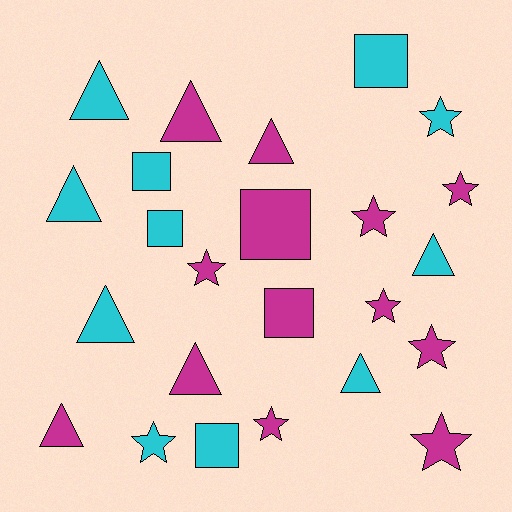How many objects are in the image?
There are 24 objects.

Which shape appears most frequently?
Star, with 9 objects.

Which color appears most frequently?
Magenta, with 13 objects.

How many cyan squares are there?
There are 4 cyan squares.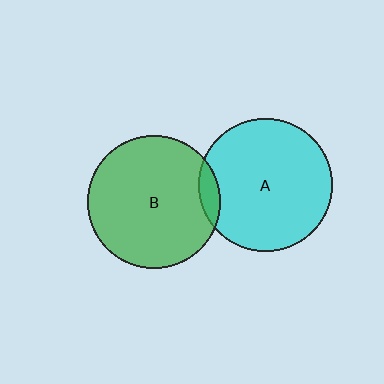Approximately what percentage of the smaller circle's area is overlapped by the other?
Approximately 5%.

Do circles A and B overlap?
Yes.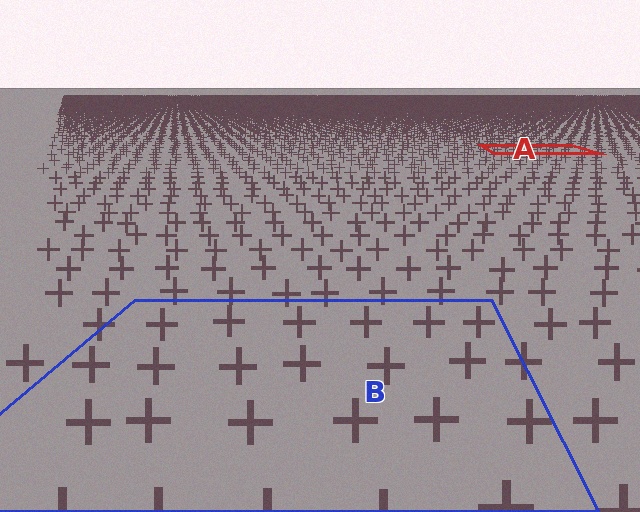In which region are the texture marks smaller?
The texture marks are smaller in region A, because it is farther away.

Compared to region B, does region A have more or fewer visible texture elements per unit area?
Region A has more texture elements per unit area — they are packed more densely because it is farther away.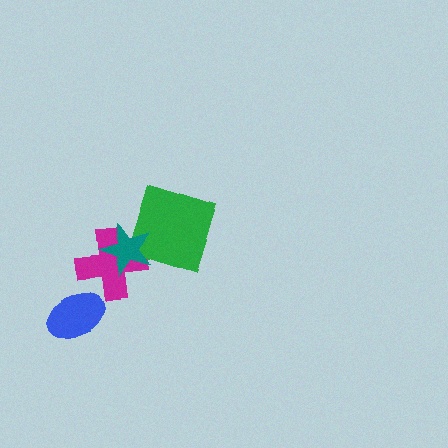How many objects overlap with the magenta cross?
1 object overlaps with the magenta cross.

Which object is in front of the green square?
The teal star is in front of the green square.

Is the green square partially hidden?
Yes, it is partially covered by another shape.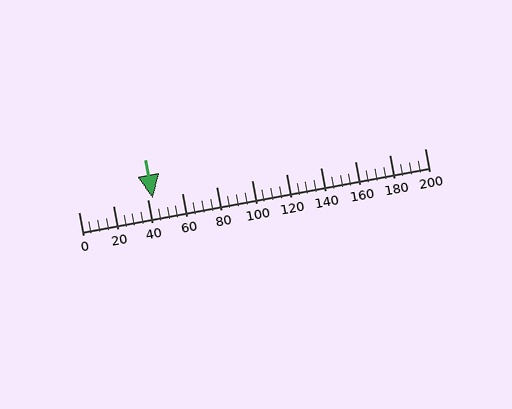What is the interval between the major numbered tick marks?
The major tick marks are spaced 20 units apart.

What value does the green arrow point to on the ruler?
The green arrow points to approximately 43.